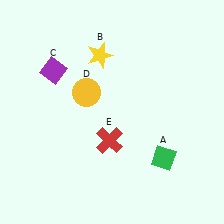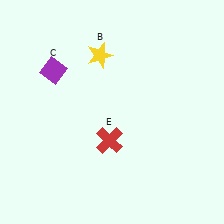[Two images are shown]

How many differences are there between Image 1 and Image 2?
There are 2 differences between the two images.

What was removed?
The yellow circle (D), the green diamond (A) were removed in Image 2.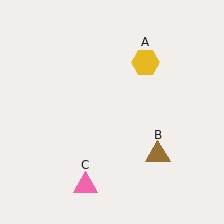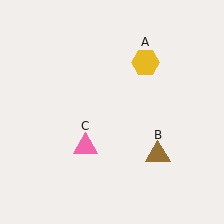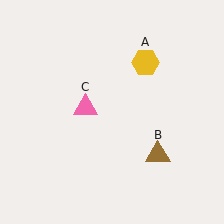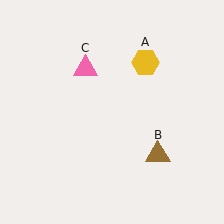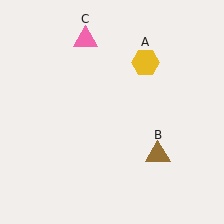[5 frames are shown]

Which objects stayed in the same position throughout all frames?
Yellow hexagon (object A) and brown triangle (object B) remained stationary.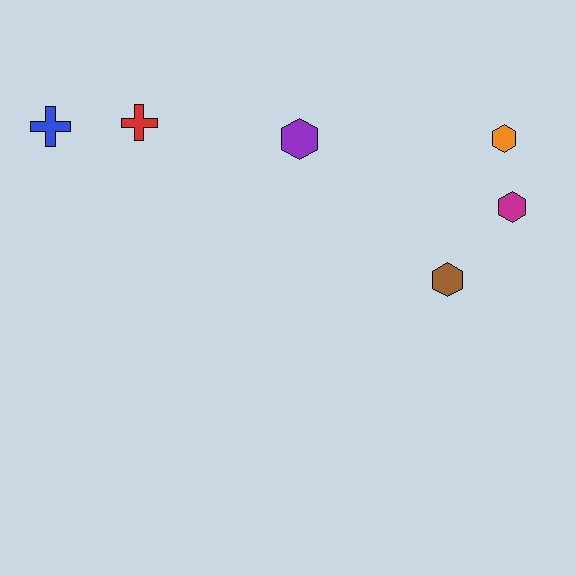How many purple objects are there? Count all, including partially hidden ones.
There is 1 purple object.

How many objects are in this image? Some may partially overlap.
There are 6 objects.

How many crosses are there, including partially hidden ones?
There are 2 crosses.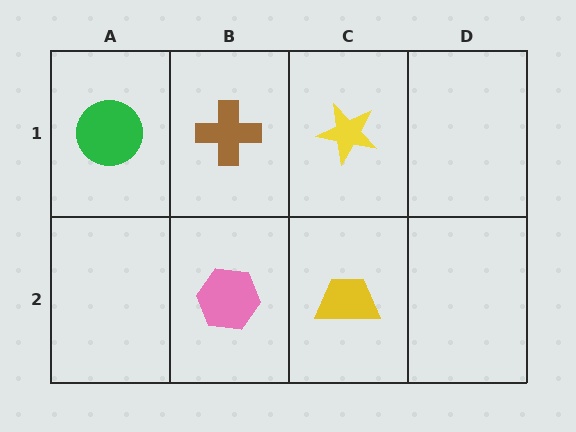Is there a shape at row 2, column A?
No, that cell is empty.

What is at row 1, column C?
A yellow star.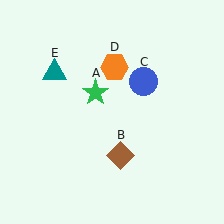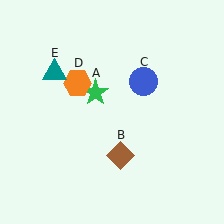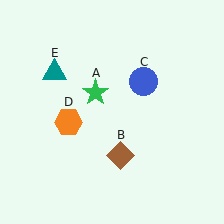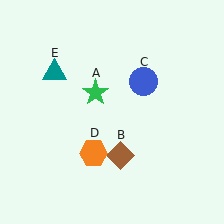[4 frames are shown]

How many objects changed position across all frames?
1 object changed position: orange hexagon (object D).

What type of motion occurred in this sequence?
The orange hexagon (object D) rotated counterclockwise around the center of the scene.